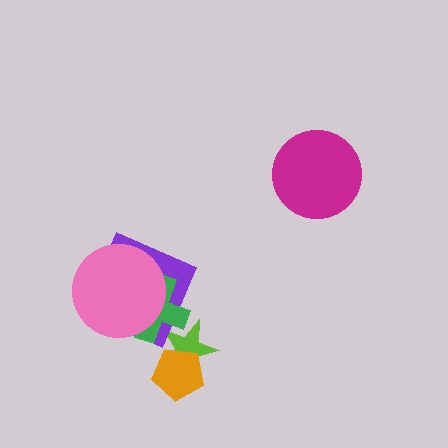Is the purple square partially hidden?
Yes, it is partially covered by another shape.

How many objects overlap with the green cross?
3 objects overlap with the green cross.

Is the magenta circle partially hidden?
No, no other shape covers it.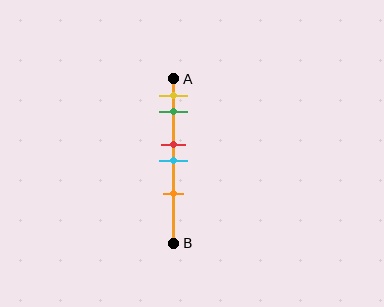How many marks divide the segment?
There are 5 marks dividing the segment.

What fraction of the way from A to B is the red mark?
The red mark is approximately 40% (0.4) of the way from A to B.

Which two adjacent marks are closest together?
The red and cyan marks are the closest adjacent pair.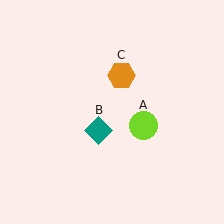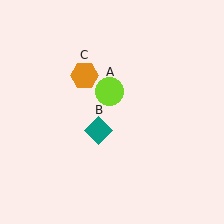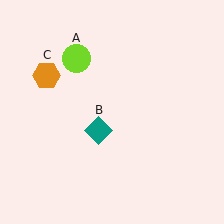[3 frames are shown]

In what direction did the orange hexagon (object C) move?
The orange hexagon (object C) moved left.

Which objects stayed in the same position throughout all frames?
Teal diamond (object B) remained stationary.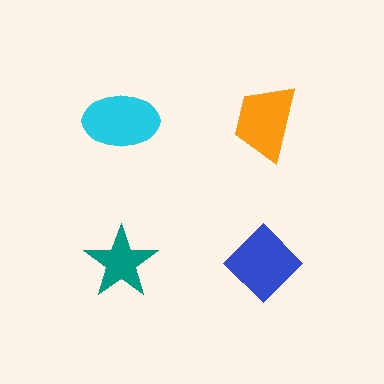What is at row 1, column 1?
A cyan ellipse.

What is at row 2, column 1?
A teal star.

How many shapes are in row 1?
2 shapes.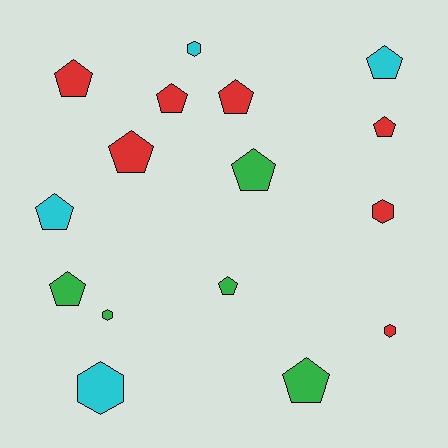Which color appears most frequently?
Red, with 7 objects.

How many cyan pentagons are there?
There are 2 cyan pentagons.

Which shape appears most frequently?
Pentagon, with 11 objects.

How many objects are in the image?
There are 16 objects.